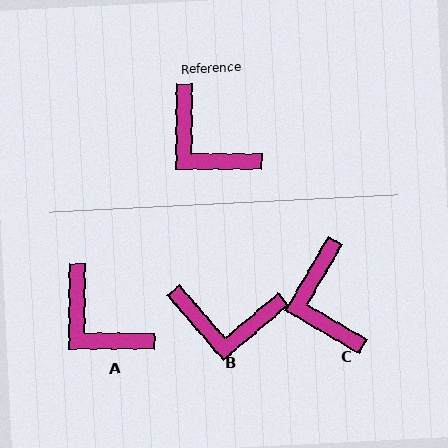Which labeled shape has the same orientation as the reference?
A.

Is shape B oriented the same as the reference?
No, it is off by about 41 degrees.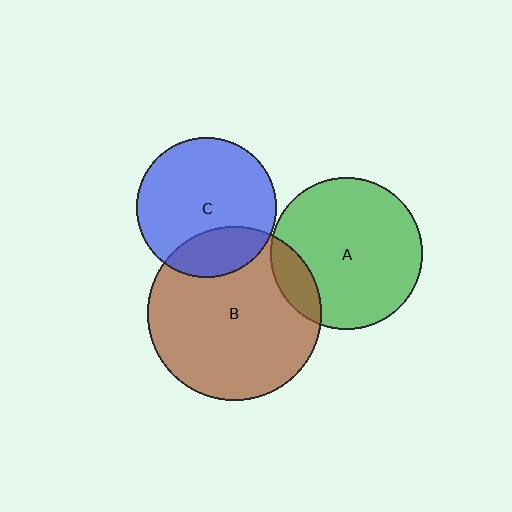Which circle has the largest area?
Circle B (brown).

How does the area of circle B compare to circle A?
Approximately 1.3 times.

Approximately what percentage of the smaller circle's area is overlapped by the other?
Approximately 15%.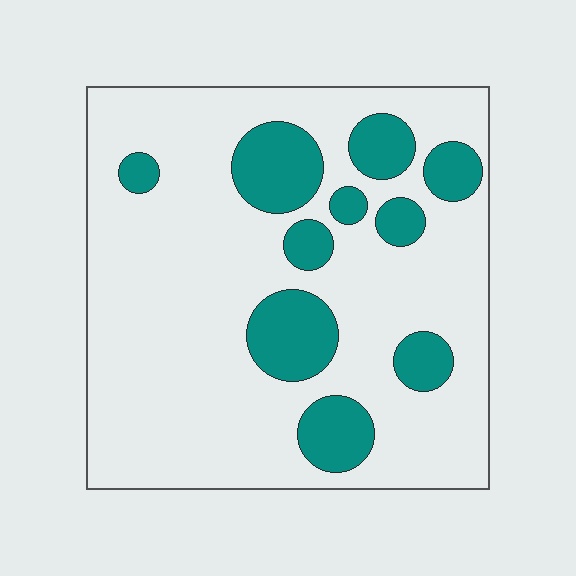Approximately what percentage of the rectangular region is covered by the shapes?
Approximately 20%.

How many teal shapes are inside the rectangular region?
10.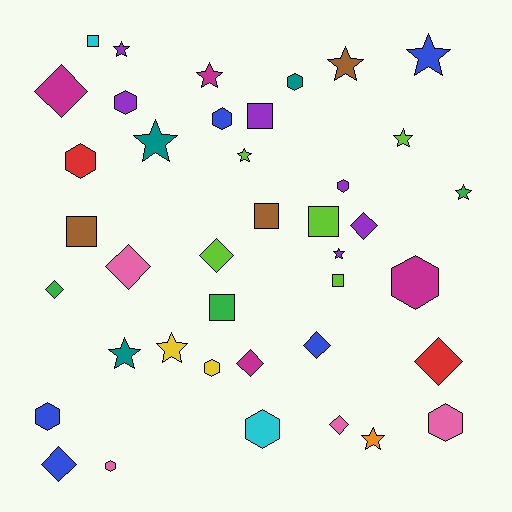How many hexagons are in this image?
There are 11 hexagons.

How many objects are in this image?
There are 40 objects.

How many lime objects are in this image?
There are 5 lime objects.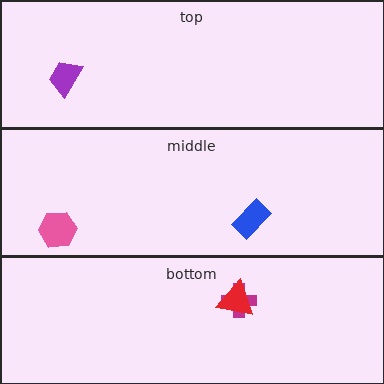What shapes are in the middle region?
The blue rectangle, the pink hexagon.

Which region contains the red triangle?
The bottom region.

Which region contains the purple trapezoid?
The top region.